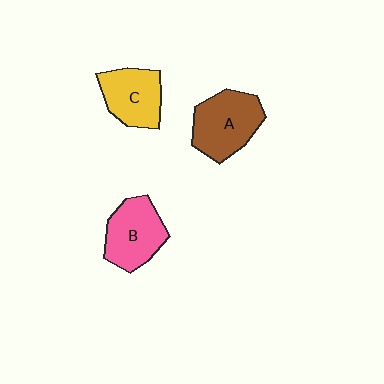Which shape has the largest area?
Shape A (brown).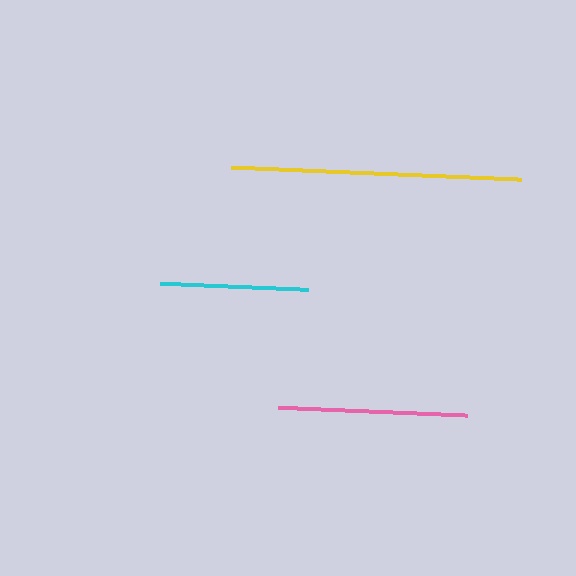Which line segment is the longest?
The yellow line is the longest at approximately 291 pixels.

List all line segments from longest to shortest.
From longest to shortest: yellow, pink, cyan.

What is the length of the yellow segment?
The yellow segment is approximately 291 pixels long.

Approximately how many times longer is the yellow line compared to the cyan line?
The yellow line is approximately 2.0 times the length of the cyan line.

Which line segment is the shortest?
The cyan line is the shortest at approximately 148 pixels.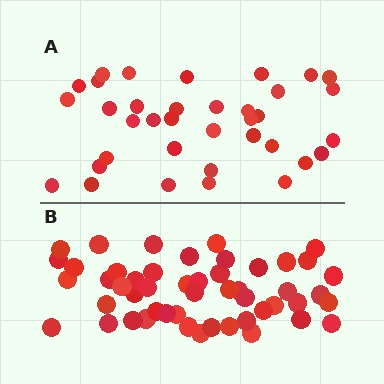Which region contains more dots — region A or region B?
Region B (the bottom region) has more dots.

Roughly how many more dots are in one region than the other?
Region B has approximately 15 more dots than region A.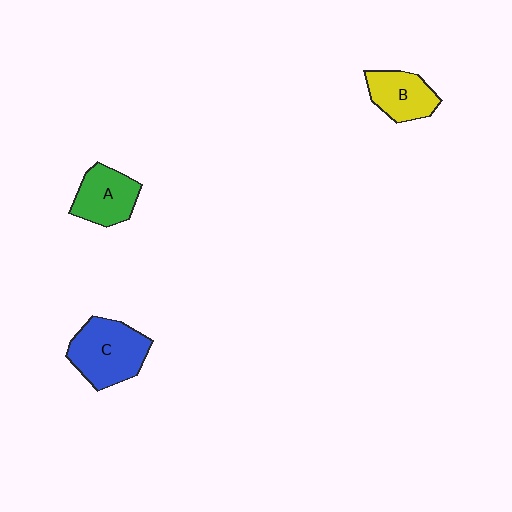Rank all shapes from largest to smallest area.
From largest to smallest: C (blue), A (green), B (yellow).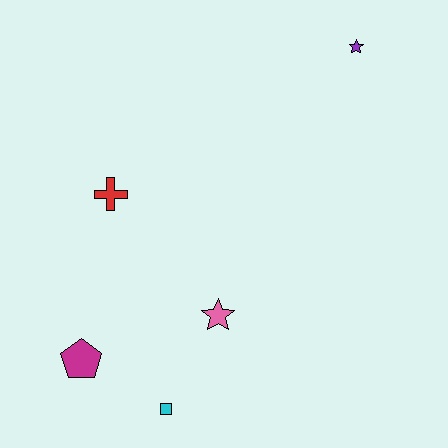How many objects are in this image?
There are 5 objects.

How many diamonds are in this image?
There are no diamonds.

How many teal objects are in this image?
There are no teal objects.